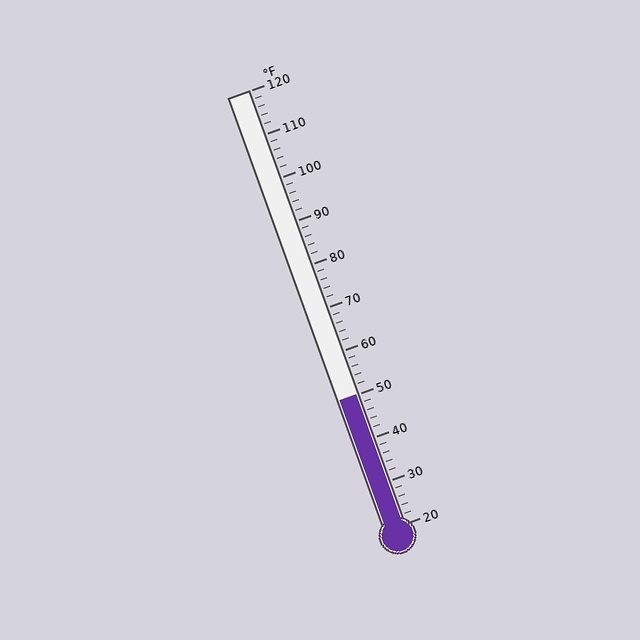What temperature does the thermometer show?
The thermometer shows approximately 50°F.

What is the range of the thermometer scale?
The thermometer scale ranges from 20°F to 120°F.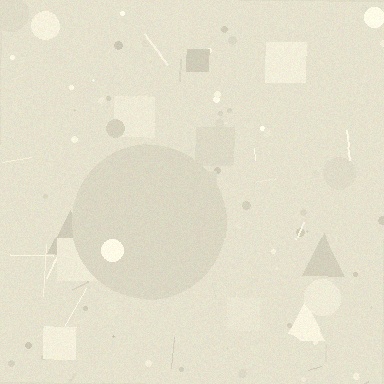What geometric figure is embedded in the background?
A circle is embedded in the background.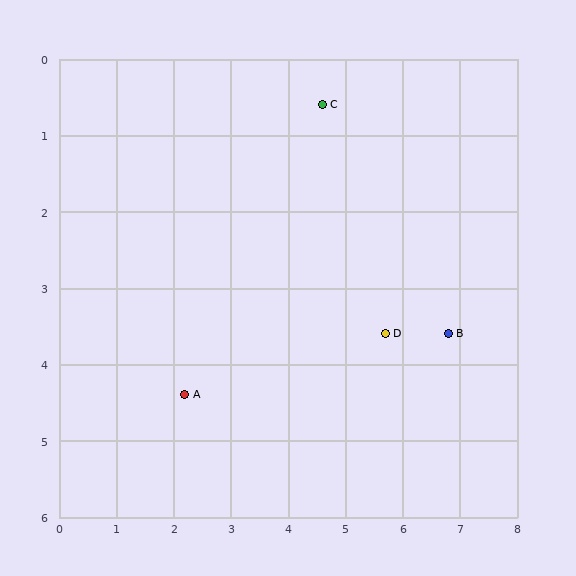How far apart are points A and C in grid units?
Points A and C are about 4.5 grid units apart.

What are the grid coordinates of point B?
Point B is at approximately (6.8, 3.6).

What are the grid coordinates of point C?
Point C is at approximately (4.6, 0.6).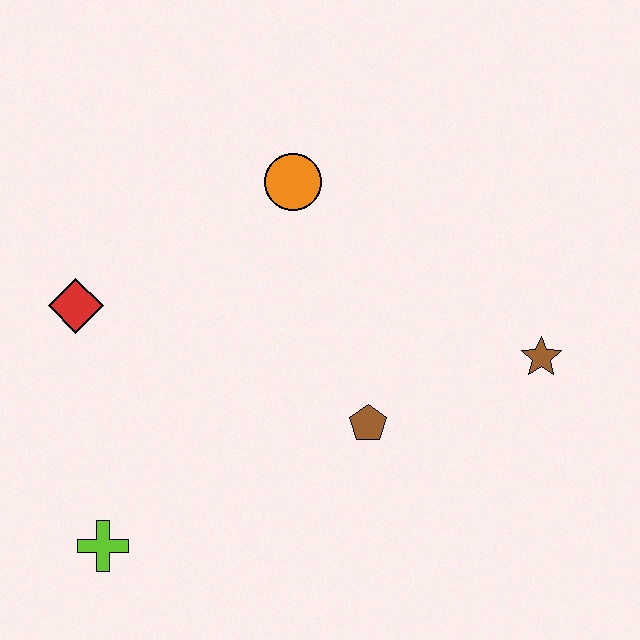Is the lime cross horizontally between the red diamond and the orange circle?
Yes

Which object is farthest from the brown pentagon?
The red diamond is farthest from the brown pentagon.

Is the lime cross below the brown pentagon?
Yes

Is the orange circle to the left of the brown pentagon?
Yes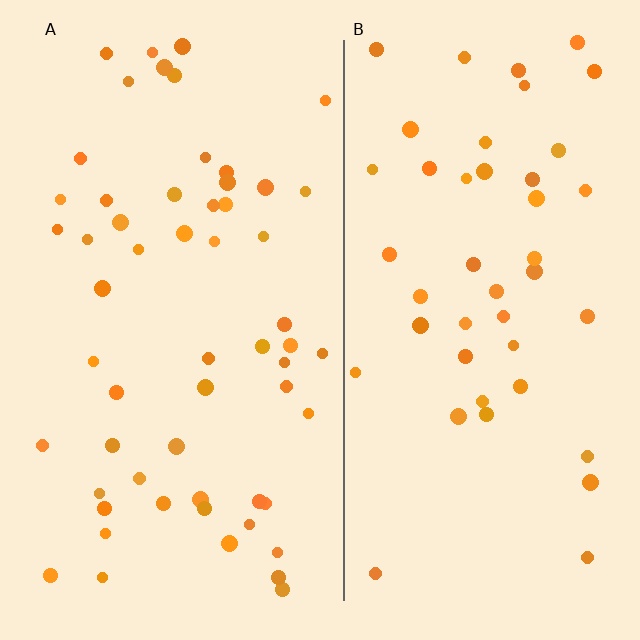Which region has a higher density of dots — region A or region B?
A (the left).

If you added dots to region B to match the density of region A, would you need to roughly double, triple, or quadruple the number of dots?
Approximately double.